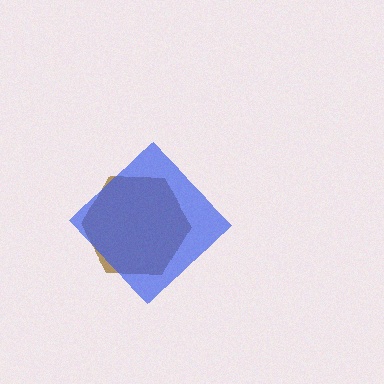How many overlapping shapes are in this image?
There are 2 overlapping shapes in the image.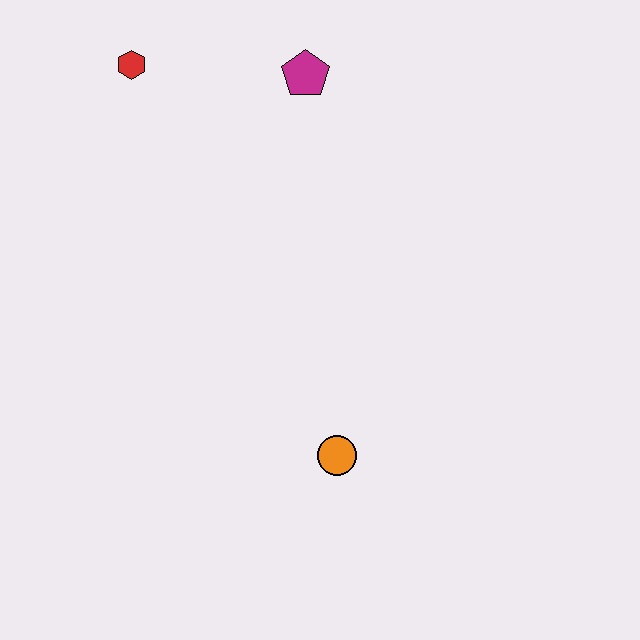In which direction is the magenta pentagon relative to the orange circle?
The magenta pentagon is above the orange circle.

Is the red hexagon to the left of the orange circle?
Yes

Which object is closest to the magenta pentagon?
The red hexagon is closest to the magenta pentagon.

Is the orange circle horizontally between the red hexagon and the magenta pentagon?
No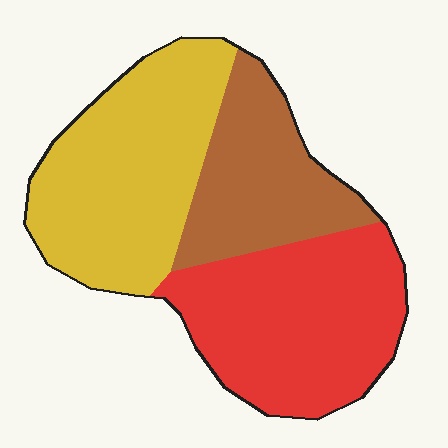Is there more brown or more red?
Red.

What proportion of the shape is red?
Red takes up about three eighths (3/8) of the shape.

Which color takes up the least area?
Brown, at roughly 25%.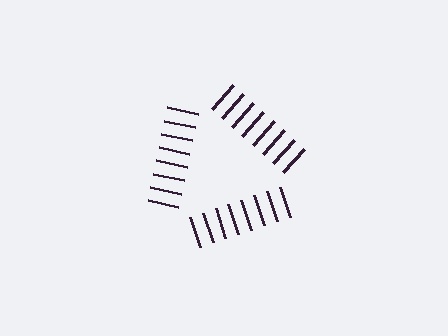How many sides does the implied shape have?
3 sides — the line-ends trace a triangle.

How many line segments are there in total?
24 — 8 along each of the 3 edges.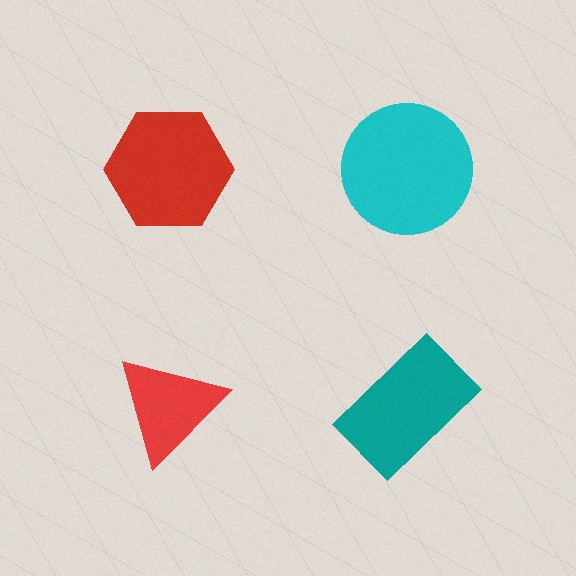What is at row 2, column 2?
A teal rectangle.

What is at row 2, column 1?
A red triangle.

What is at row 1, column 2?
A cyan circle.